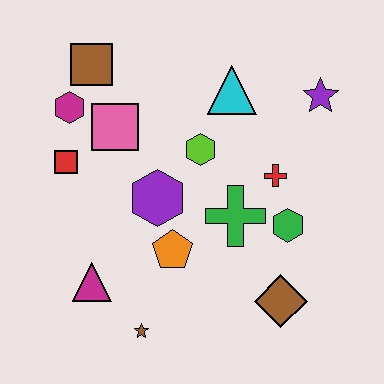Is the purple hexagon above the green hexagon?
Yes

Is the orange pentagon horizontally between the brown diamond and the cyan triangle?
No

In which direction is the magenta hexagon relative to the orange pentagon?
The magenta hexagon is above the orange pentagon.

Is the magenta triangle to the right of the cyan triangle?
No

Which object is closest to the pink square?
The magenta hexagon is closest to the pink square.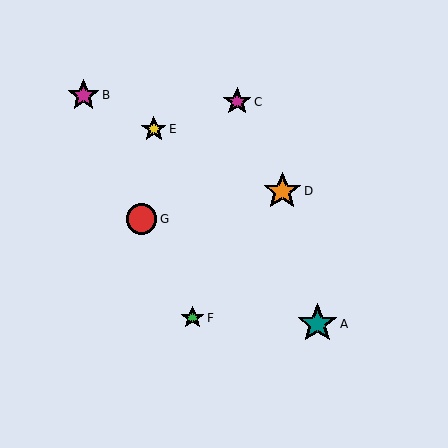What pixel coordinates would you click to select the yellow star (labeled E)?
Click at (154, 129) to select the yellow star E.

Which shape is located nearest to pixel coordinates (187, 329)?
The green star (labeled F) at (193, 318) is nearest to that location.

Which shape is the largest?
The teal star (labeled A) is the largest.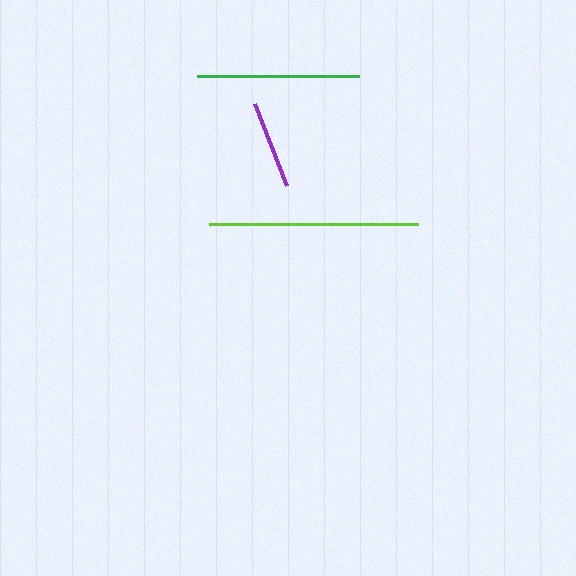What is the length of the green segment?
The green segment is approximately 161 pixels long.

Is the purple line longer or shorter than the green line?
The green line is longer than the purple line.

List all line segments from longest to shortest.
From longest to shortest: lime, green, purple.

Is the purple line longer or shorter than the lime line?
The lime line is longer than the purple line.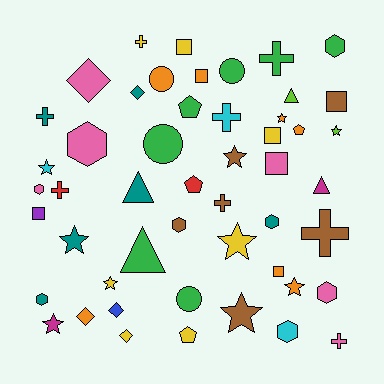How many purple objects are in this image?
There is 1 purple object.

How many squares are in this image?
There are 7 squares.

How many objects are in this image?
There are 50 objects.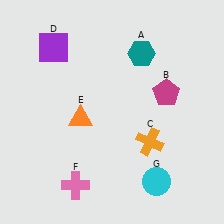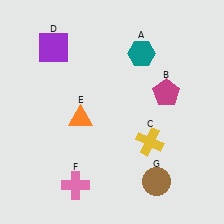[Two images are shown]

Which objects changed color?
C changed from orange to yellow. G changed from cyan to brown.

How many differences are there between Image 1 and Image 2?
There are 2 differences between the two images.